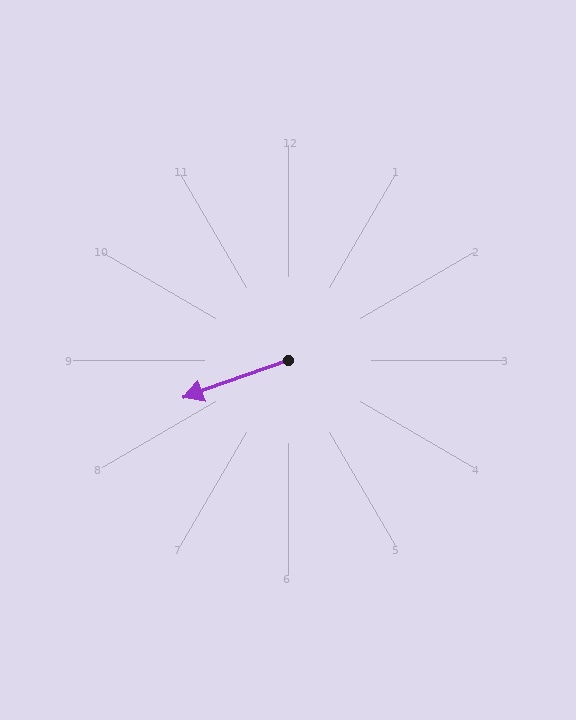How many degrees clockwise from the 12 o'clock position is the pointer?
Approximately 250 degrees.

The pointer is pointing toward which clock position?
Roughly 8 o'clock.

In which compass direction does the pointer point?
West.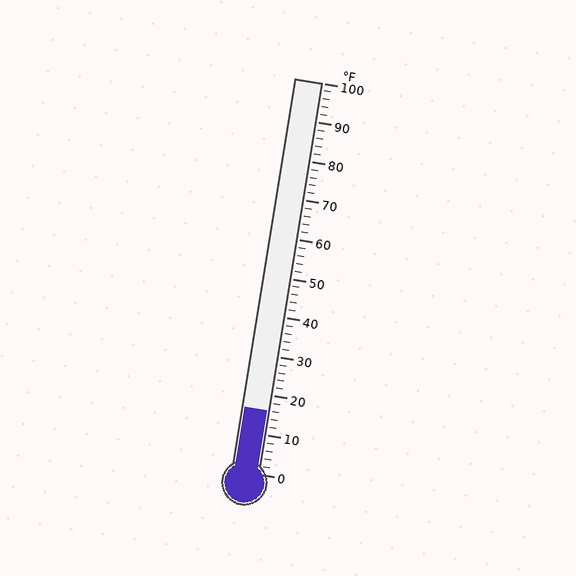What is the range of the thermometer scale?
The thermometer scale ranges from 0°F to 100°F.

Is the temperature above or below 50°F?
The temperature is below 50°F.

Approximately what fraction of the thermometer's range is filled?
The thermometer is filled to approximately 15% of its range.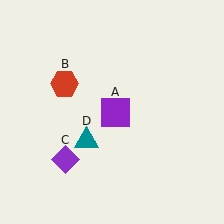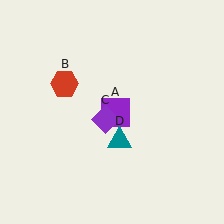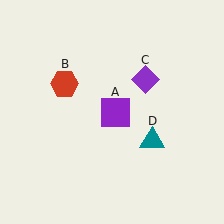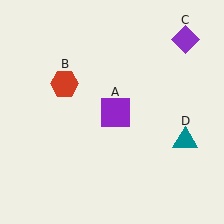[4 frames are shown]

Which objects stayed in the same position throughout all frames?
Purple square (object A) and red hexagon (object B) remained stationary.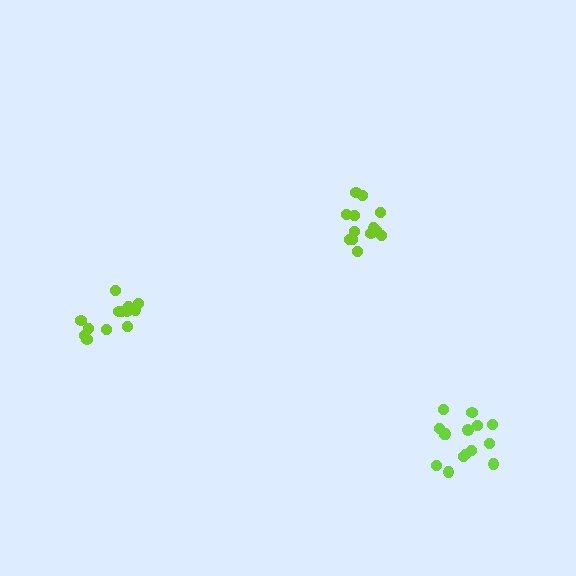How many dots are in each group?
Group 1: 13 dots, Group 2: 15 dots, Group 3: 13 dots (41 total).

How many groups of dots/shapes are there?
There are 3 groups.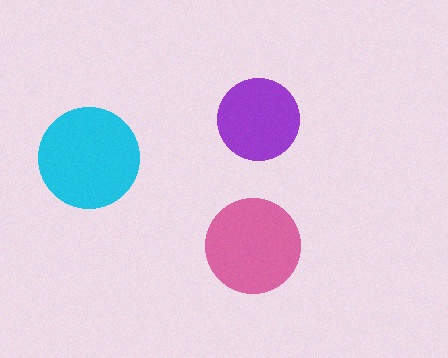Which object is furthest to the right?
The purple circle is rightmost.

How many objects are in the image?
There are 3 objects in the image.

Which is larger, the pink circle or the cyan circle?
The cyan one.